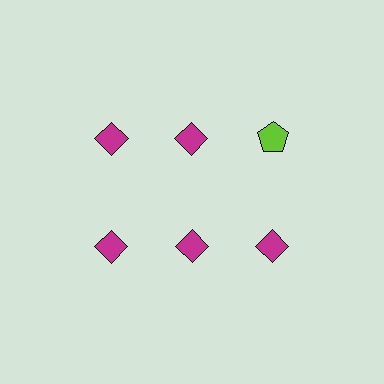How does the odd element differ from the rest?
It differs in both color (lime instead of magenta) and shape (pentagon instead of diamond).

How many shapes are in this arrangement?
There are 6 shapes arranged in a grid pattern.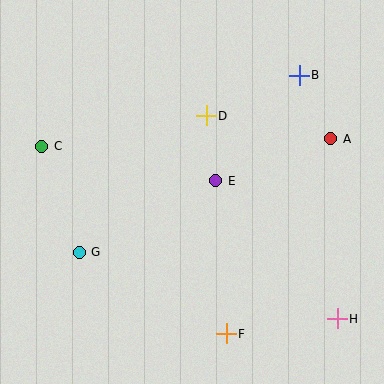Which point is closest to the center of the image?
Point E at (216, 181) is closest to the center.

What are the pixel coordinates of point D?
Point D is at (206, 116).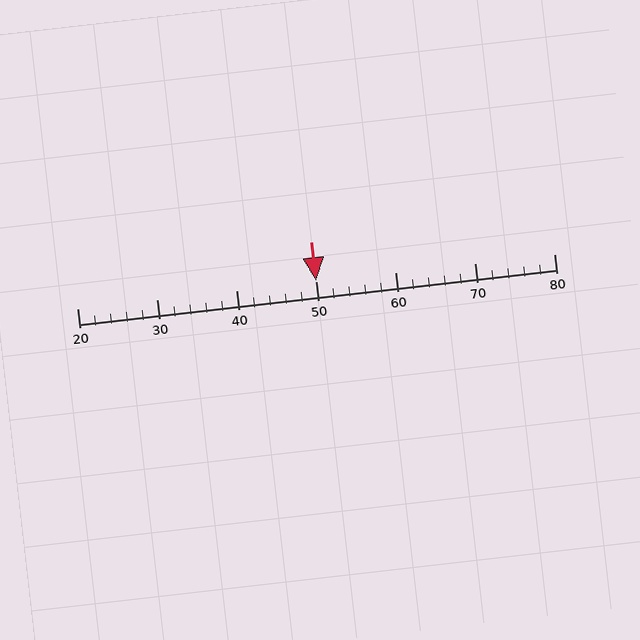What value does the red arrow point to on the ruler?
The red arrow points to approximately 50.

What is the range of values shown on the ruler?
The ruler shows values from 20 to 80.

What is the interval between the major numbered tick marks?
The major tick marks are spaced 10 units apart.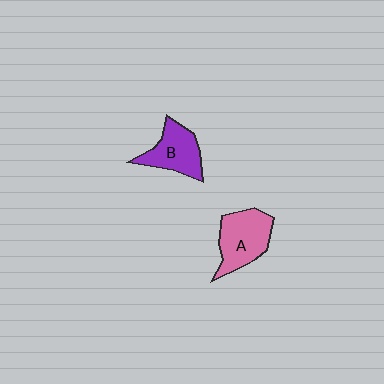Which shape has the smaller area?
Shape B (purple).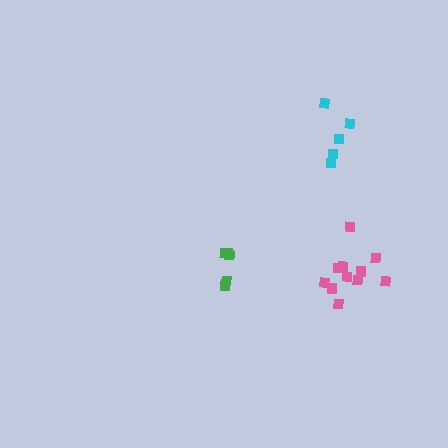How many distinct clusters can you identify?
There are 3 distinct clusters.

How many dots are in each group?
Group 1: 5 dots, Group 2: 11 dots, Group 3: 5 dots (21 total).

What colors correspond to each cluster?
The clusters are colored: cyan, pink, green.